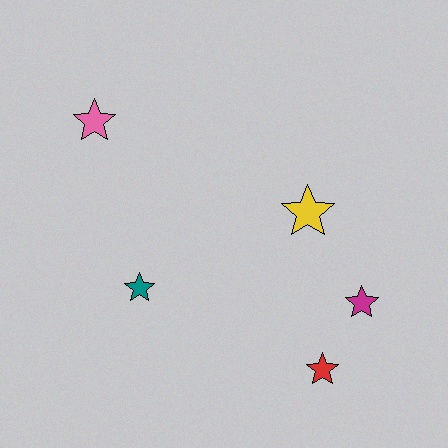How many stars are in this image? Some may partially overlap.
There are 5 stars.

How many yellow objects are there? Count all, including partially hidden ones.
There is 1 yellow object.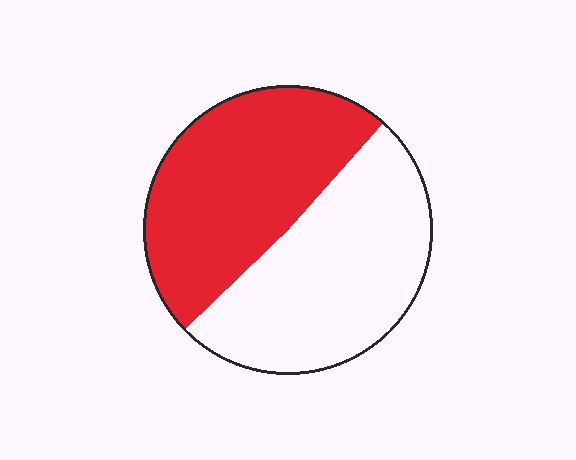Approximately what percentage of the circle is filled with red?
Approximately 50%.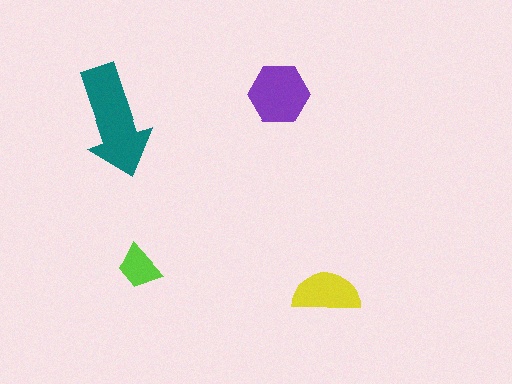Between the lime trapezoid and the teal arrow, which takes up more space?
The teal arrow.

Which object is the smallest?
The lime trapezoid.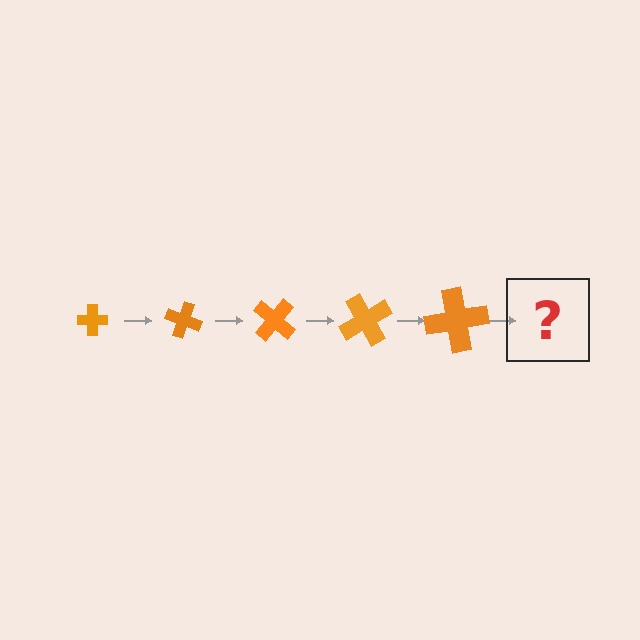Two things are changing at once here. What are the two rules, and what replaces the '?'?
The two rules are that the cross grows larger each step and it rotates 20 degrees each step. The '?' should be a cross, larger than the previous one and rotated 100 degrees from the start.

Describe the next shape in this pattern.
It should be a cross, larger than the previous one and rotated 100 degrees from the start.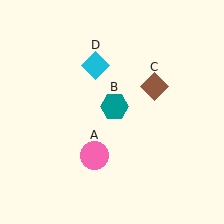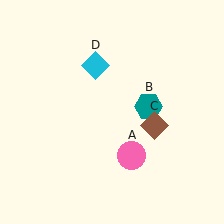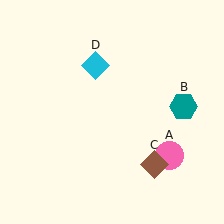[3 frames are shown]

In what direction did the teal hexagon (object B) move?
The teal hexagon (object B) moved right.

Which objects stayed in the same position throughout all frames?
Cyan diamond (object D) remained stationary.